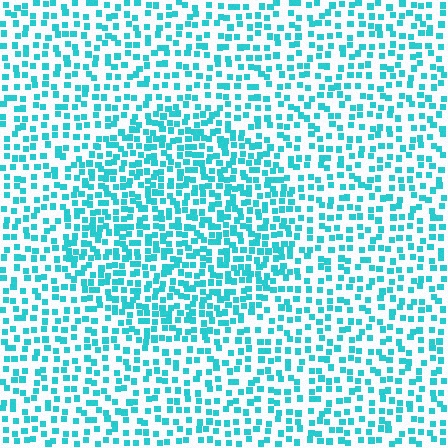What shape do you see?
I see a circle.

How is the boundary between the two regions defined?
The boundary is defined by a change in element density (approximately 1.6x ratio). All elements are the same color, size, and shape.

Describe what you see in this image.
The image contains small cyan elements arranged at two different densities. A circle-shaped region is visible where the elements are more densely packed than the surrounding area.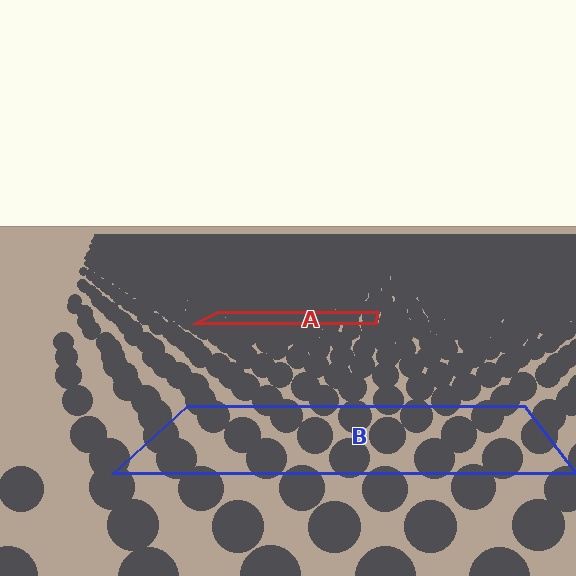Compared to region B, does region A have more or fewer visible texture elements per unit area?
Region A has more texture elements per unit area — they are packed more densely because it is farther away.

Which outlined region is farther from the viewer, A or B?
Region A is farther from the viewer — the texture elements inside it appear smaller and more densely packed.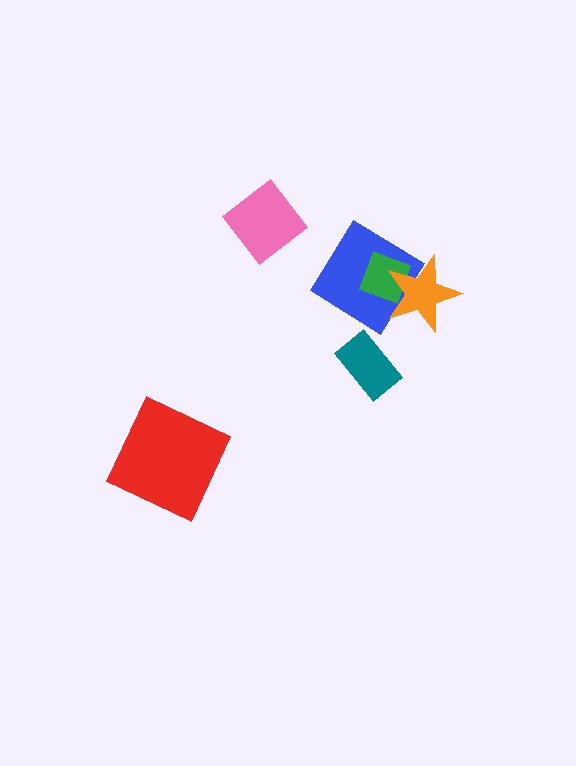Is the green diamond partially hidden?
Yes, it is partially covered by another shape.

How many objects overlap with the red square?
0 objects overlap with the red square.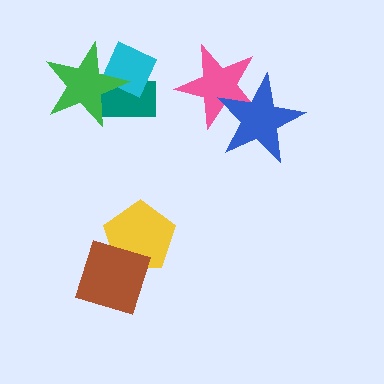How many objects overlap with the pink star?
1 object overlaps with the pink star.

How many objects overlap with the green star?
2 objects overlap with the green star.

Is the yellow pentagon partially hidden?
Yes, it is partially covered by another shape.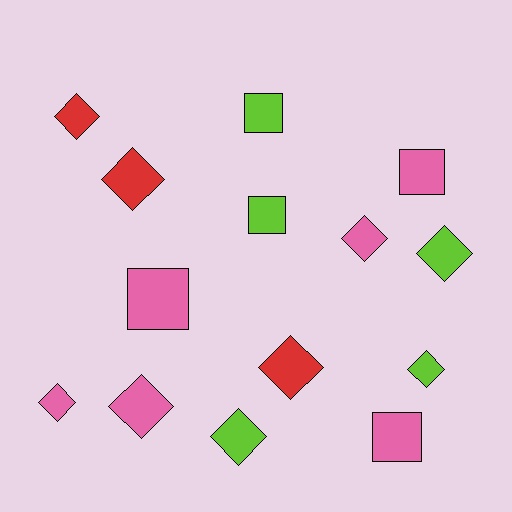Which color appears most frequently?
Pink, with 6 objects.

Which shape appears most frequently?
Diamond, with 9 objects.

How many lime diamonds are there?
There are 3 lime diamonds.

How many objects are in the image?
There are 14 objects.